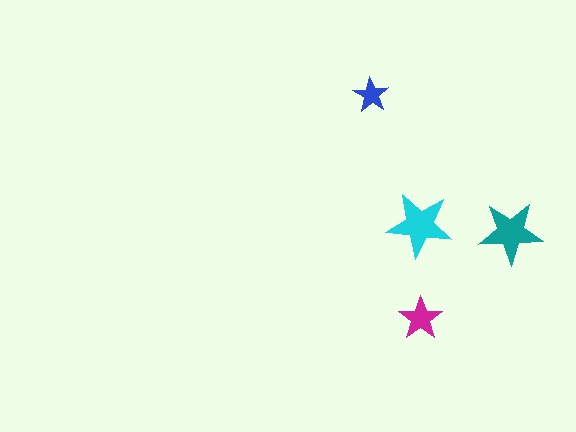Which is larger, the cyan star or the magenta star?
The cyan one.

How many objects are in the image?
There are 4 objects in the image.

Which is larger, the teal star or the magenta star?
The teal one.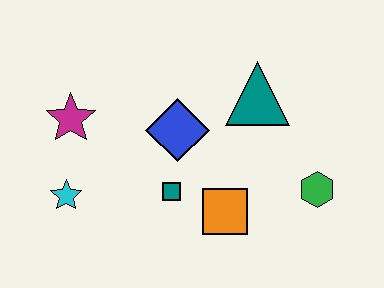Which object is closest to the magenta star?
The cyan star is closest to the magenta star.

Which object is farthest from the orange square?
The magenta star is farthest from the orange square.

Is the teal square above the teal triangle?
No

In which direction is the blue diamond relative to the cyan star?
The blue diamond is to the right of the cyan star.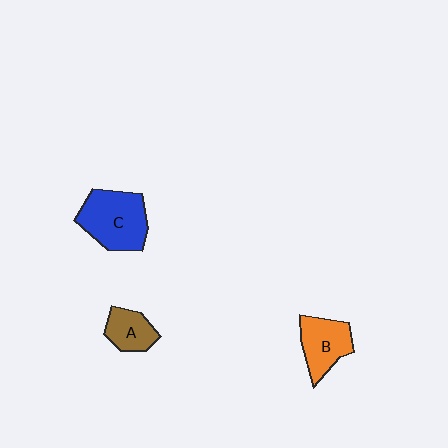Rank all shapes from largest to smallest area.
From largest to smallest: C (blue), B (orange), A (brown).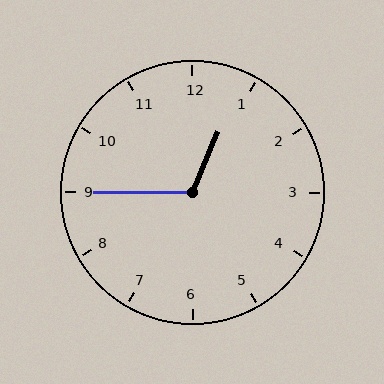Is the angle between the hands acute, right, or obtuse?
It is obtuse.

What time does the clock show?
12:45.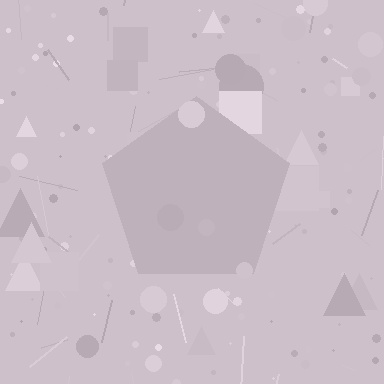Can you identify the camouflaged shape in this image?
The camouflaged shape is a pentagon.